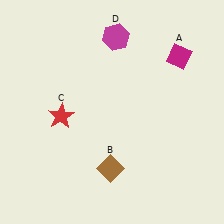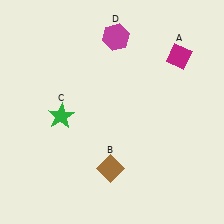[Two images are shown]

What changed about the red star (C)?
In Image 1, C is red. In Image 2, it changed to green.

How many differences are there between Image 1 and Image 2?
There is 1 difference between the two images.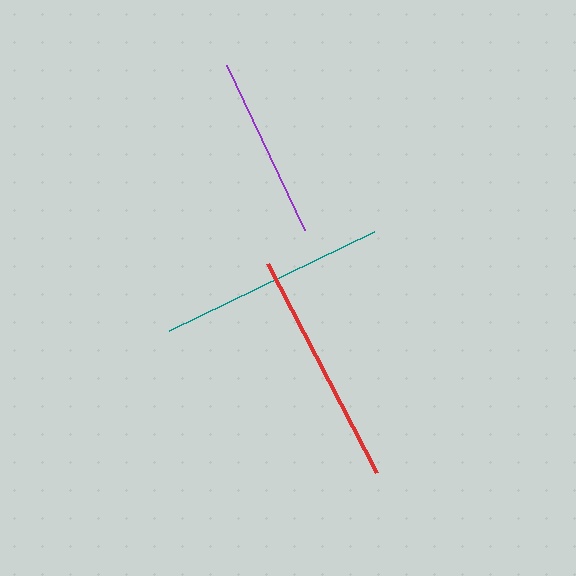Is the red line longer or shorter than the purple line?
The red line is longer than the purple line.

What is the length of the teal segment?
The teal segment is approximately 228 pixels long.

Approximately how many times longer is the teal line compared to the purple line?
The teal line is approximately 1.2 times the length of the purple line.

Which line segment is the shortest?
The purple line is the shortest at approximately 183 pixels.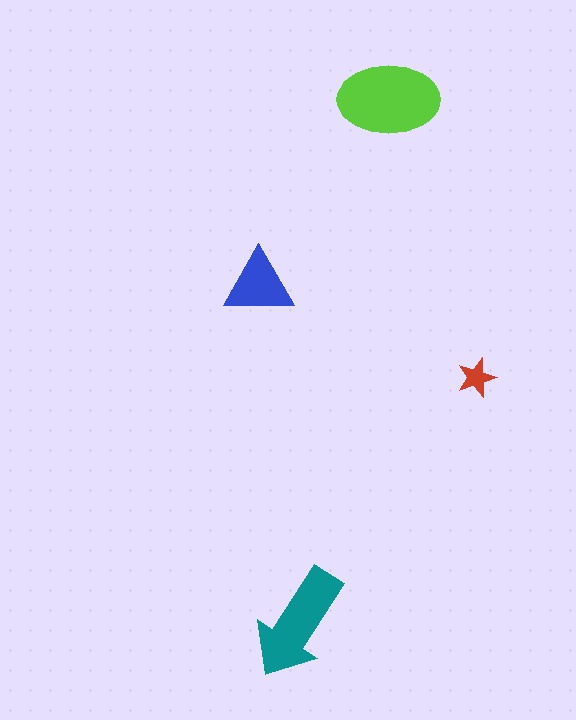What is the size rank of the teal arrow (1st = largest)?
2nd.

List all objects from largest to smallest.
The lime ellipse, the teal arrow, the blue triangle, the red star.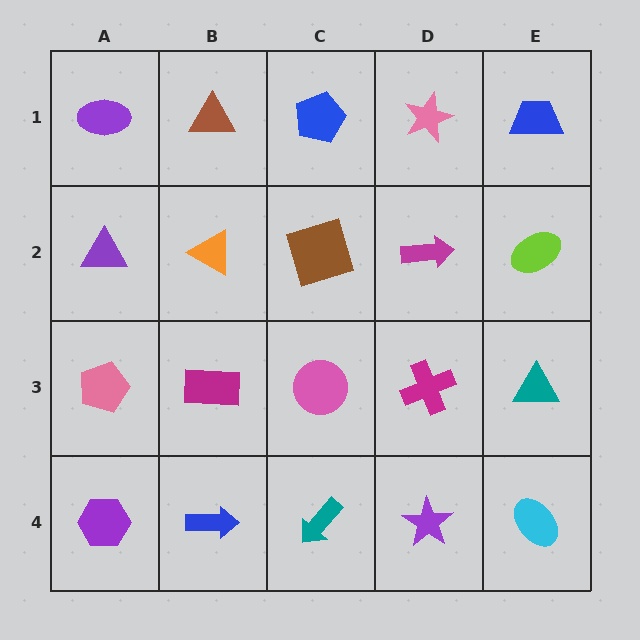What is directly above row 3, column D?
A magenta arrow.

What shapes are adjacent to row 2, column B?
A brown triangle (row 1, column B), a magenta rectangle (row 3, column B), a purple triangle (row 2, column A), a brown square (row 2, column C).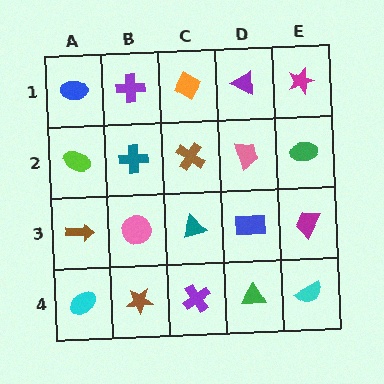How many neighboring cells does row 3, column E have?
3.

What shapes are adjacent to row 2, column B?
A purple cross (row 1, column B), a pink circle (row 3, column B), a lime ellipse (row 2, column A), a brown cross (row 2, column C).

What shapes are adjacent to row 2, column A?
A blue ellipse (row 1, column A), a brown arrow (row 3, column A), a teal cross (row 2, column B).